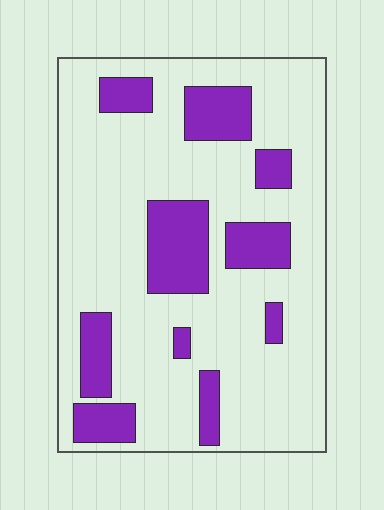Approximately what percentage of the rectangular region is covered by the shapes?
Approximately 25%.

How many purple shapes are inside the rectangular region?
10.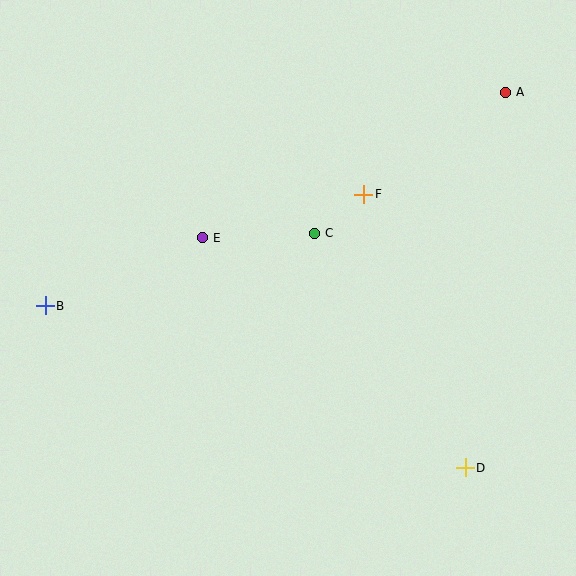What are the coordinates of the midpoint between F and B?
The midpoint between F and B is at (204, 250).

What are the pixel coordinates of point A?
Point A is at (505, 92).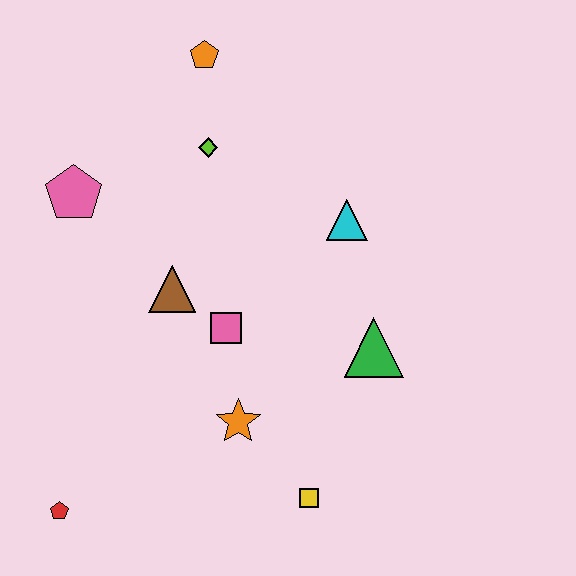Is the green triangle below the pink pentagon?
Yes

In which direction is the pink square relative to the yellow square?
The pink square is above the yellow square.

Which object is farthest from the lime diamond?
The red pentagon is farthest from the lime diamond.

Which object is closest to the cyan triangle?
The green triangle is closest to the cyan triangle.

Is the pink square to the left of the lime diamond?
No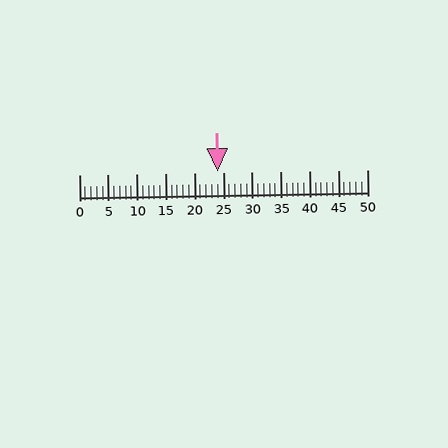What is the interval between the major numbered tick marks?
The major tick marks are spaced 5 units apart.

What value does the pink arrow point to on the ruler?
The pink arrow points to approximately 24.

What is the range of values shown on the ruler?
The ruler shows values from 0 to 50.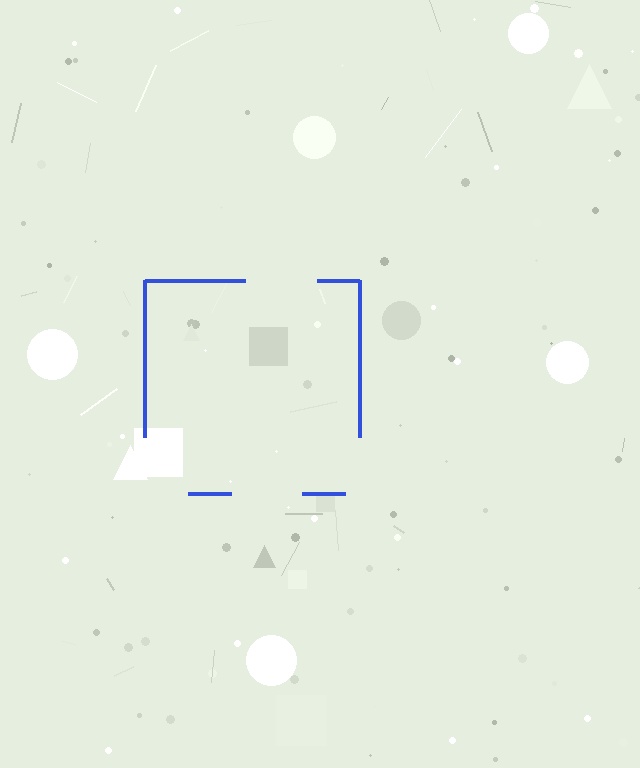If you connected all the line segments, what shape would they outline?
They would outline a square.